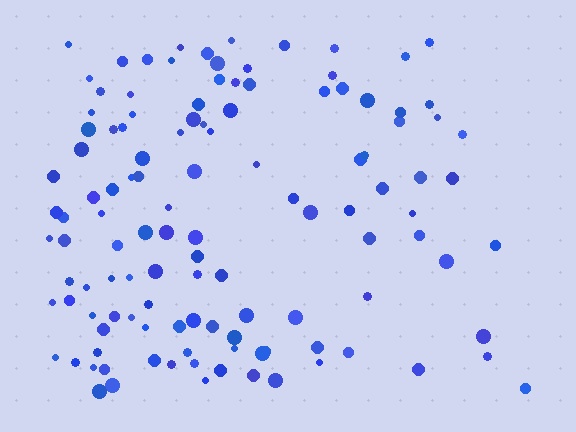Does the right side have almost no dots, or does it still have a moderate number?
Still a moderate number, just noticeably fewer than the left.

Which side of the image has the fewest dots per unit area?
The right.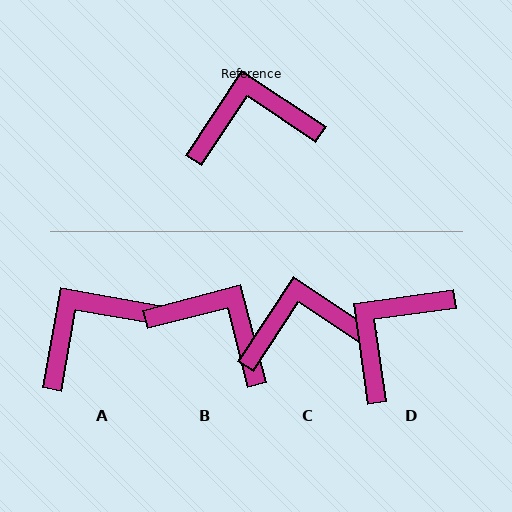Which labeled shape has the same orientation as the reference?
C.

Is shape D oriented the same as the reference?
No, it is off by about 41 degrees.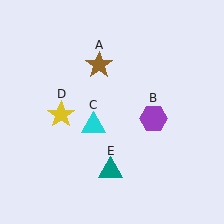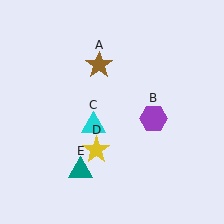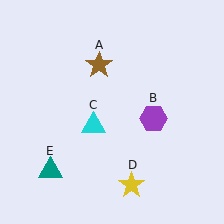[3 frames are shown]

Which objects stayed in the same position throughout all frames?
Brown star (object A) and purple hexagon (object B) and cyan triangle (object C) remained stationary.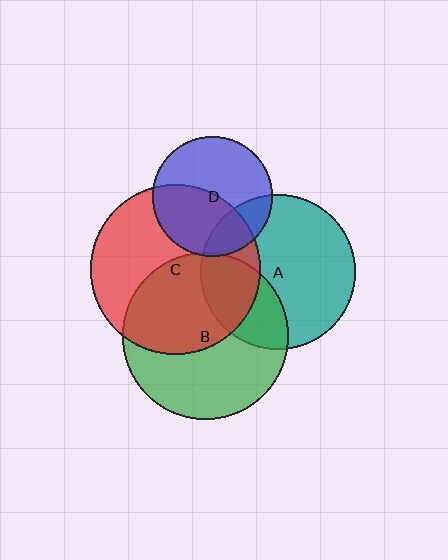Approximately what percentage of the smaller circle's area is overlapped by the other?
Approximately 45%.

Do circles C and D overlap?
Yes.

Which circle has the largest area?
Circle C (red).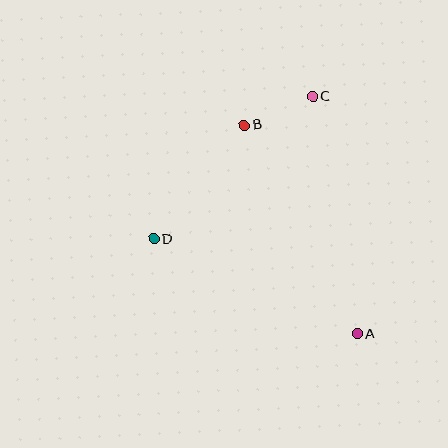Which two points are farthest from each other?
Points A and C are farthest from each other.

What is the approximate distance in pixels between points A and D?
The distance between A and D is approximately 225 pixels.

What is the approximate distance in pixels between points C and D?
The distance between C and D is approximately 213 pixels.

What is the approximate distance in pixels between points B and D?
The distance between B and D is approximately 145 pixels.